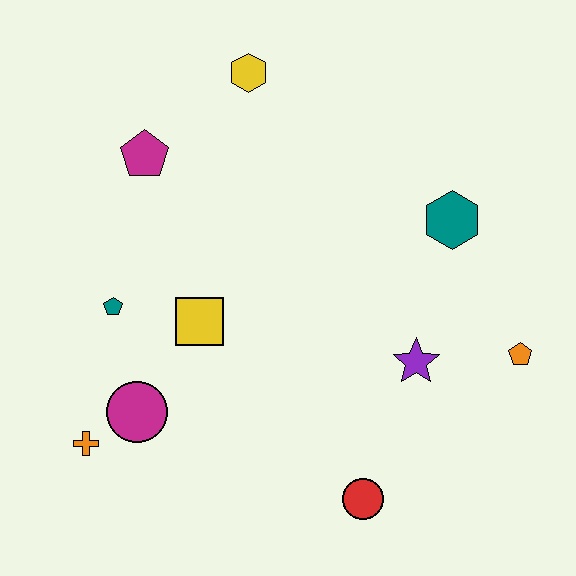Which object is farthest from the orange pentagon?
The orange cross is farthest from the orange pentagon.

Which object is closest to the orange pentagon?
The purple star is closest to the orange pentagon.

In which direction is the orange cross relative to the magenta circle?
The orange cross is to the left of the magenta circle.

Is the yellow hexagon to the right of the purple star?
No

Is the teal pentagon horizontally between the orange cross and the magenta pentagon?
Yes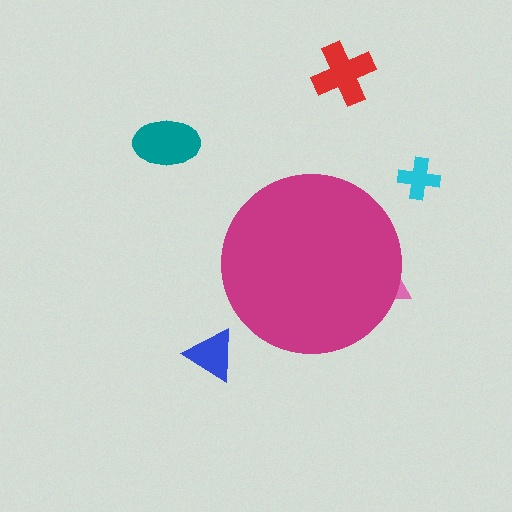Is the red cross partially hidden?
No, the red cross is fully visible.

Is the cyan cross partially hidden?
No, the cyan cross is fully visible.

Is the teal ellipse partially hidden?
No, the teal ellipse is fully visible.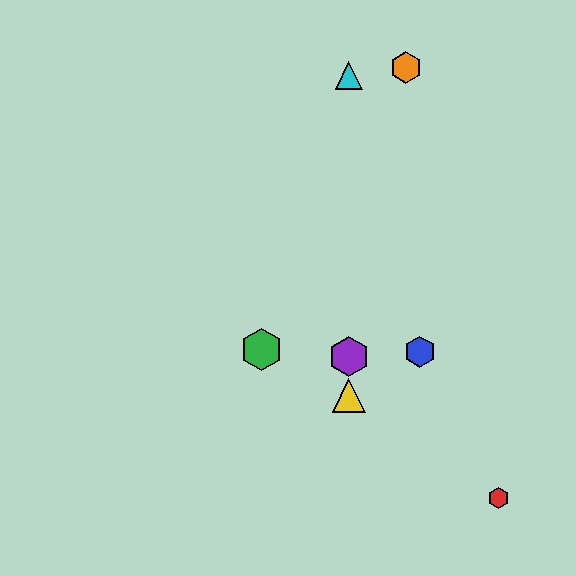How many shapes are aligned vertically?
3 shapes (the yellow triangle, the purple hexagon, the cyan triangle) are aligned vertically.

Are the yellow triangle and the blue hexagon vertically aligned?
No, the yellow triangle is at x≈349 and the blue hexagon is at x≈420.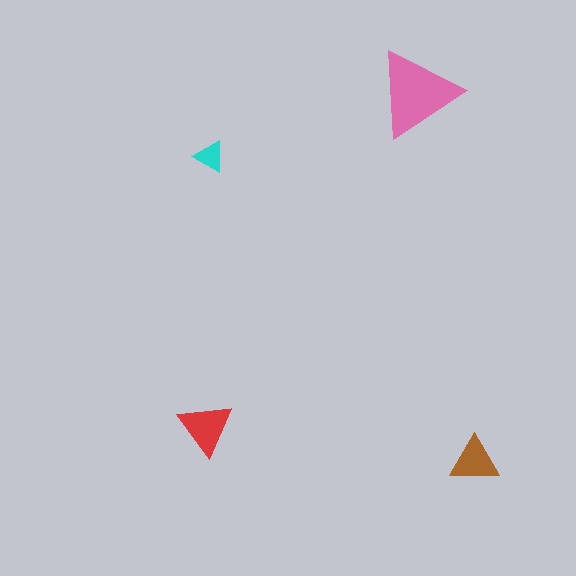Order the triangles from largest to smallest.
the pink one, the red one, the brown one, the cyan one.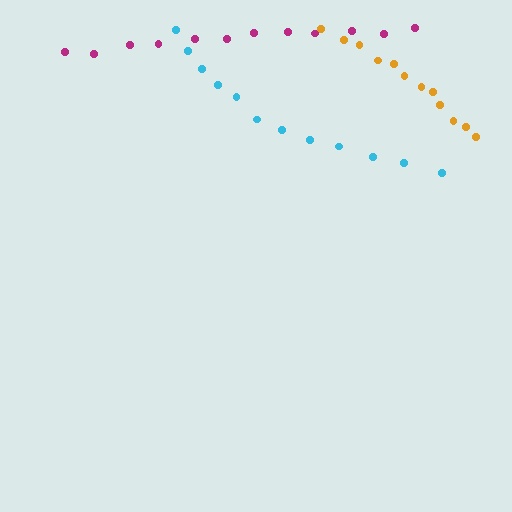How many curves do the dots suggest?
There are 3 distinct paths.